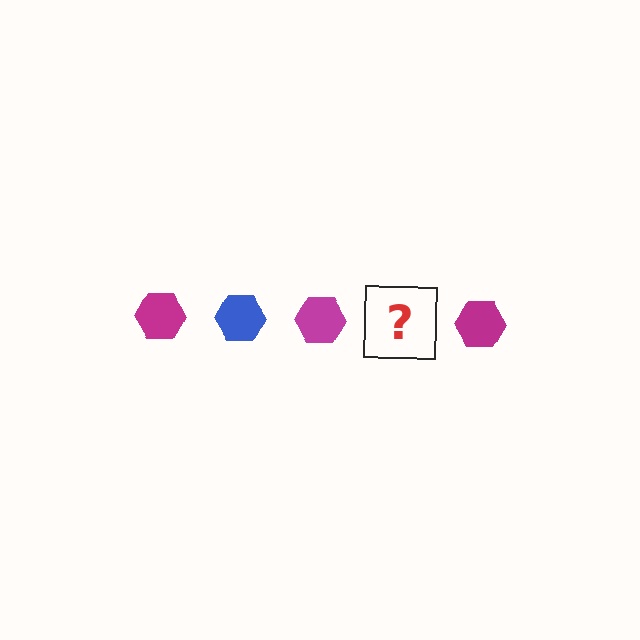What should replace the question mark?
The question mark should be replaced with a blue hexagon.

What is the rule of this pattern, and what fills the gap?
The rule is that the pattern cycles through magenta, blue hexagons. The gap should be filled with a blue hexagon.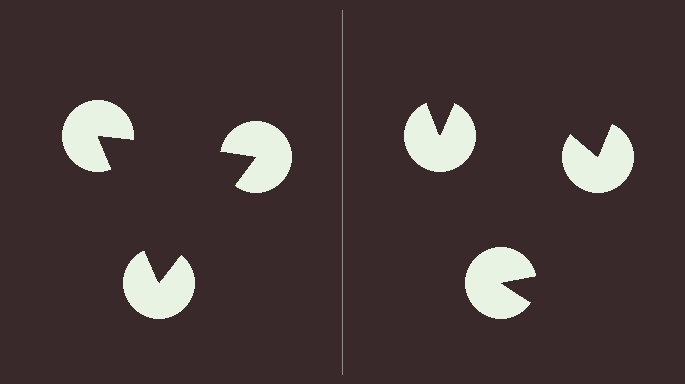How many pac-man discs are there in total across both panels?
6 — 3 on each side.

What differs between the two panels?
The pac-man discs are positioned identically on both sides; only the wedge orientations differ. On the left they align to a triangle; on the right they are misaligned.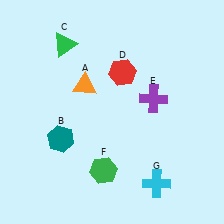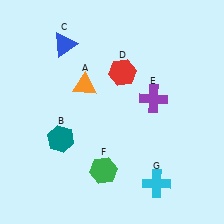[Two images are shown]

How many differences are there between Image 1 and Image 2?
There is 1 difference between the two images.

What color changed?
The triangle (C) changed from green in Image 1 to blue in Image 2.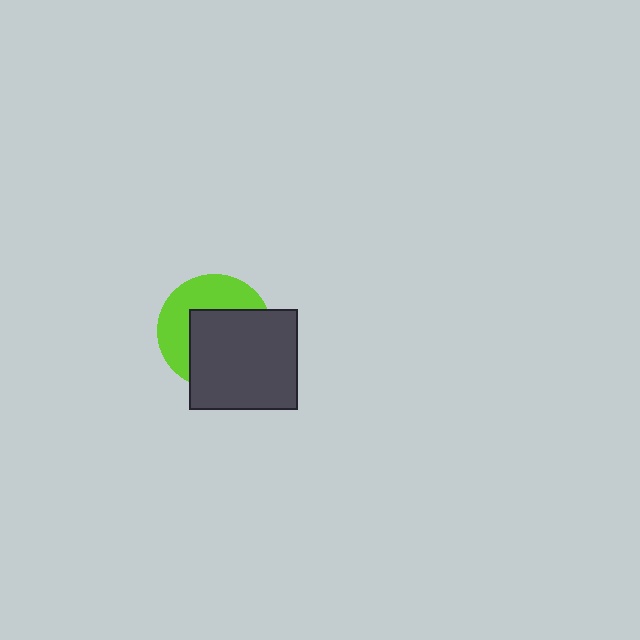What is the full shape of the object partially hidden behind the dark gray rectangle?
The partially hidden object is a lime circle.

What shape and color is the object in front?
The object in front is a dark gray rectangle.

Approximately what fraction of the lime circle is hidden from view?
Roughly 55% of the lime circle is hidden behind the dark gray rectangle.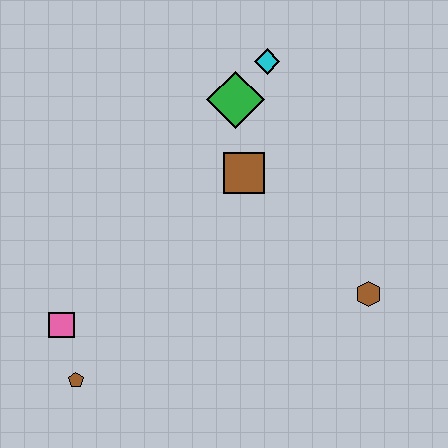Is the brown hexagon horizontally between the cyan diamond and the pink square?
No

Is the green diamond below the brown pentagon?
No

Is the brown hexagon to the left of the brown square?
No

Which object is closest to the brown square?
The green diamond is closest to the brown square.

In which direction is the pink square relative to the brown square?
The pink square is to the left of the brown square.